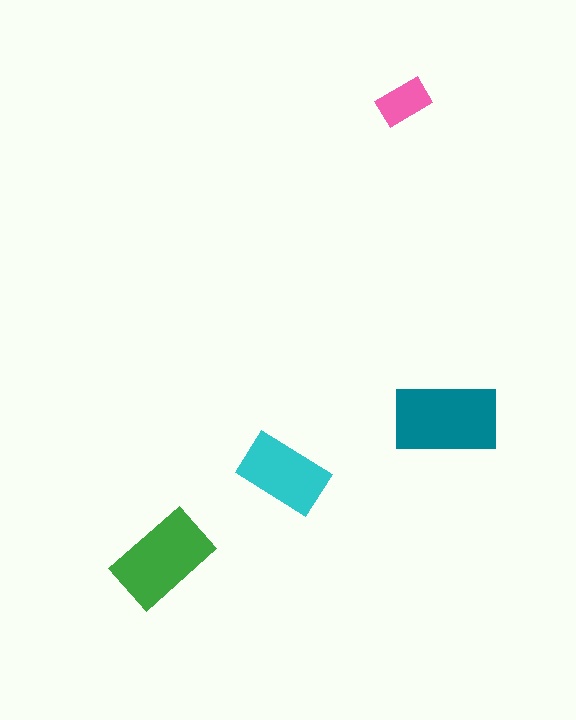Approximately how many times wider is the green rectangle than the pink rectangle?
About 2 times wider.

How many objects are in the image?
There are 4 objects in the image.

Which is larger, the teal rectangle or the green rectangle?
The teal one.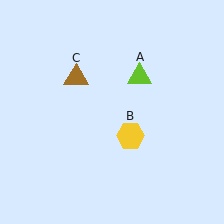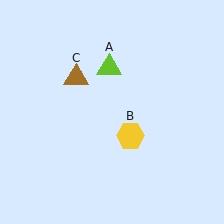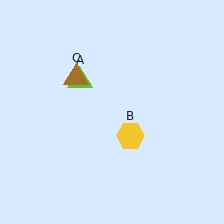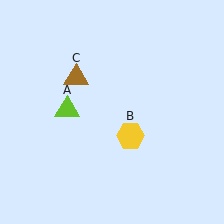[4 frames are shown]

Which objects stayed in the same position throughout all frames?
Yellow hexagon (object B) and brown triangle (object C) remained stationary.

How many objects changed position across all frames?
1 object changed position: lime triangle (object A).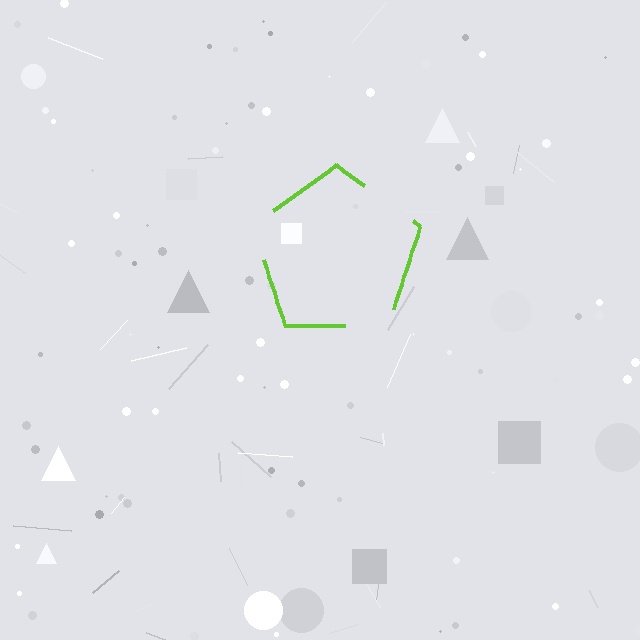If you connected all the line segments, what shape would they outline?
They would outline a pentagon.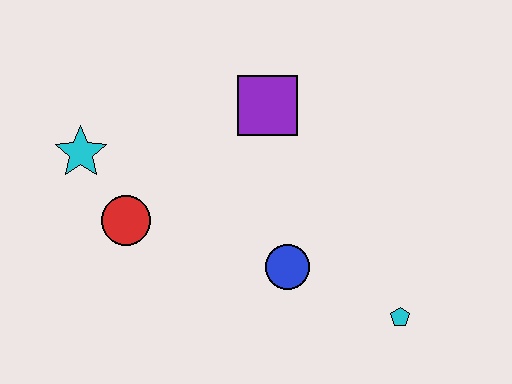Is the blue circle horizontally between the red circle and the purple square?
No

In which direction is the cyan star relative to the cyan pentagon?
The cyan star is to the left of the cyan pentagon.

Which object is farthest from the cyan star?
The cyan pentagon is farthest from the cyan star.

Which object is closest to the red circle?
The cyan star is closest to the red circle.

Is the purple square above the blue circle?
Yes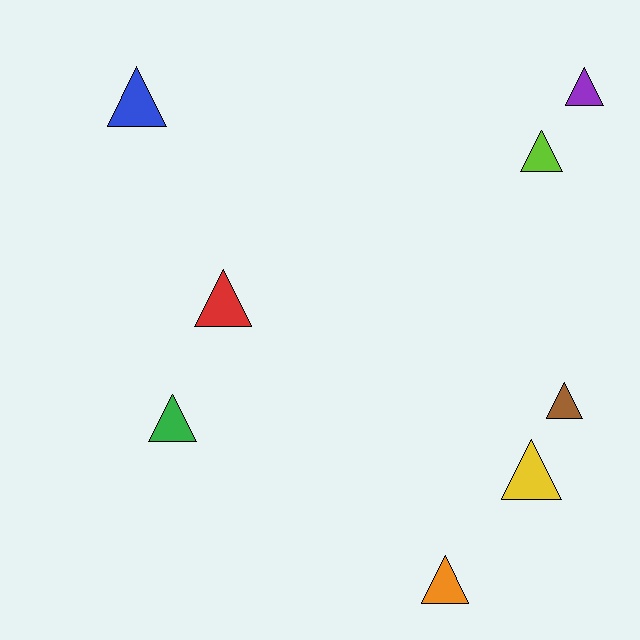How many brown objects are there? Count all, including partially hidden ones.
There is 1 brown object.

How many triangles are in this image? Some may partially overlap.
There are 8 triangles.